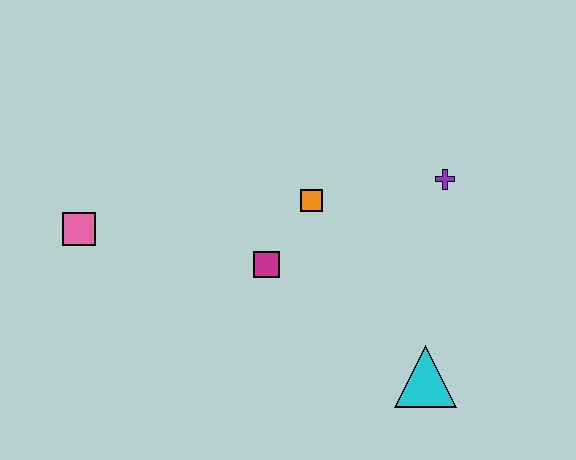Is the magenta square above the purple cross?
No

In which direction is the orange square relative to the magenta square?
The orange square is above the magenta square.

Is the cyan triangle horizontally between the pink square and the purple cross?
Yes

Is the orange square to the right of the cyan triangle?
No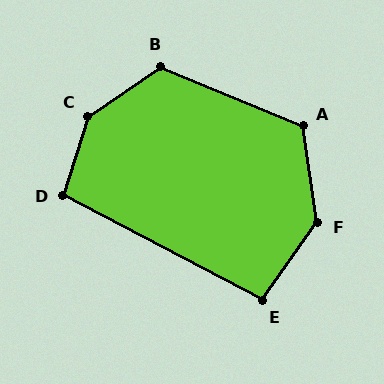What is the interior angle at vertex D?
Approximately 100 degrees (obtuse).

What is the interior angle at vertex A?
Approximately 121 degrees (obtuse).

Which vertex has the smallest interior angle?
E, at approximately 98 degrees.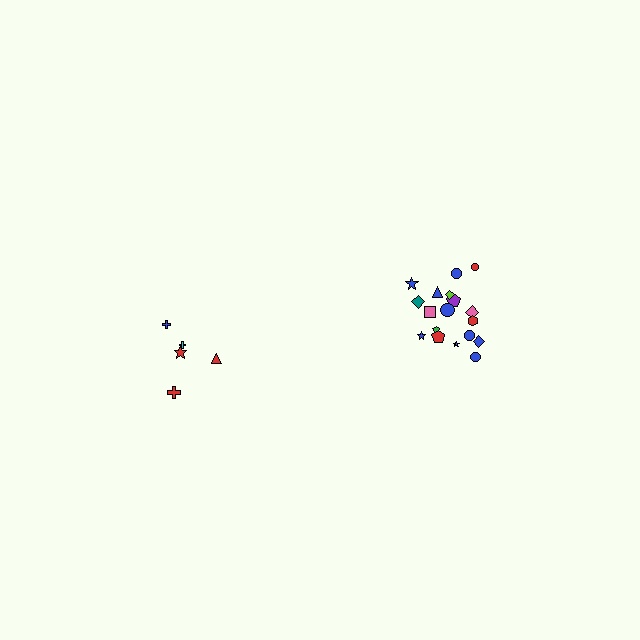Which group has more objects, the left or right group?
The right group.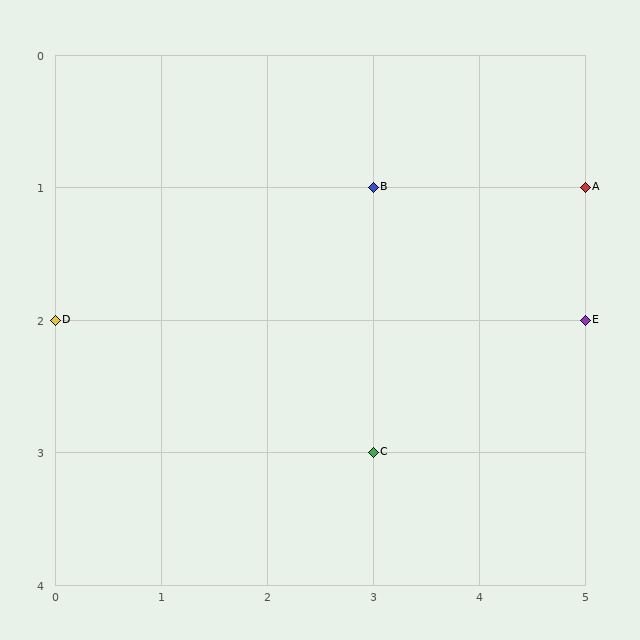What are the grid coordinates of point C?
Point C is at grid coordinates (3, 3).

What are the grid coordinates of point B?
Point B is at grid coordinates (3, 1).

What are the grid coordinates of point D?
Point D is at grid coordinates (0, 2).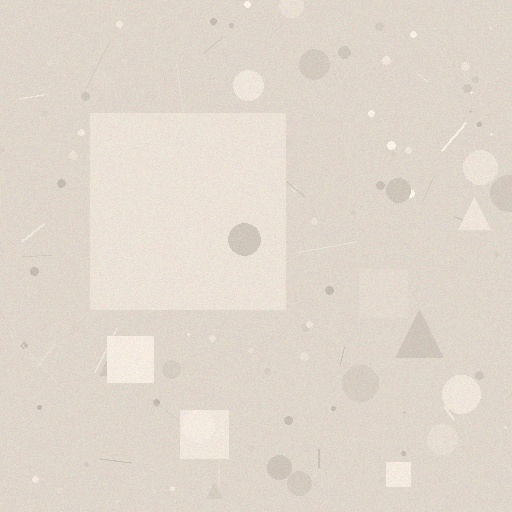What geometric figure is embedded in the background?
A square is embedded in the background.